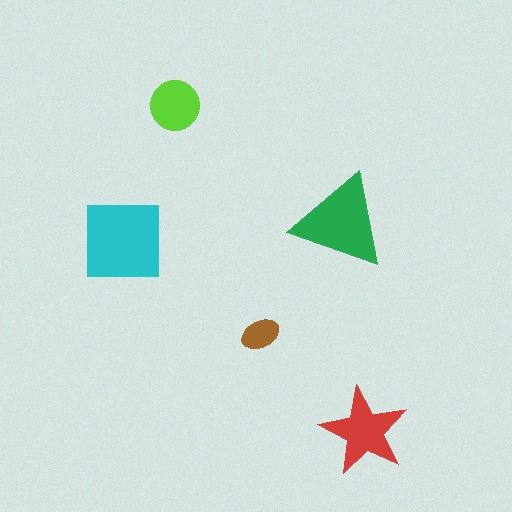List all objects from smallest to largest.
The brown ellipse, the lime circle, the red star, the green triangle, the cyan square.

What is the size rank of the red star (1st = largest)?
3rd.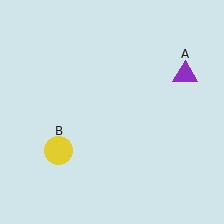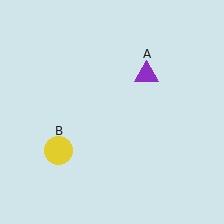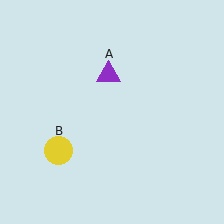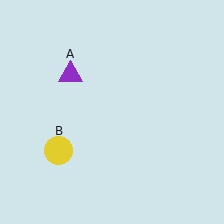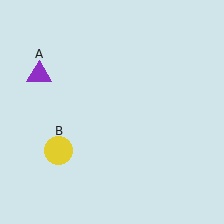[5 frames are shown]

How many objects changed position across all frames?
1 object changed position: purple triangle (object A).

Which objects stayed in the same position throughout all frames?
Yellow circle (object B) remained stationary.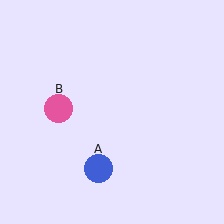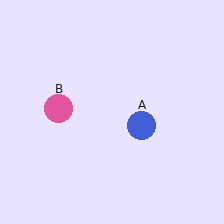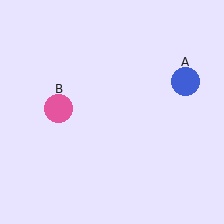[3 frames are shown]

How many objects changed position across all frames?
1 object changed position: blue circle (object A).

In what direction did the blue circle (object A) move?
The blue circle (object A) moved up and to the right.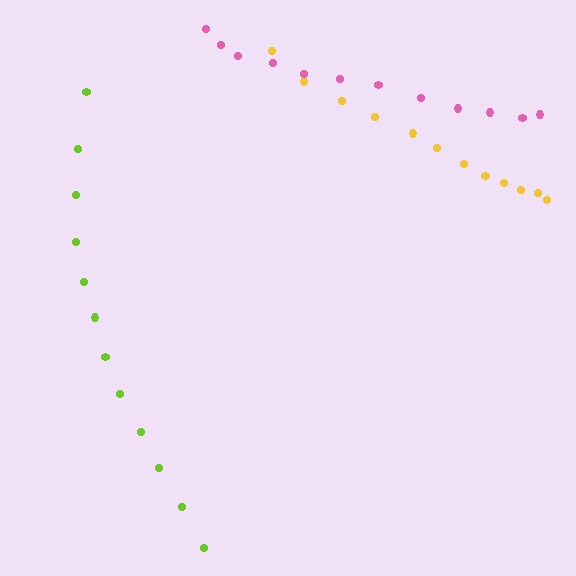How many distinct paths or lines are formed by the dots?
There are 3 distinct paths.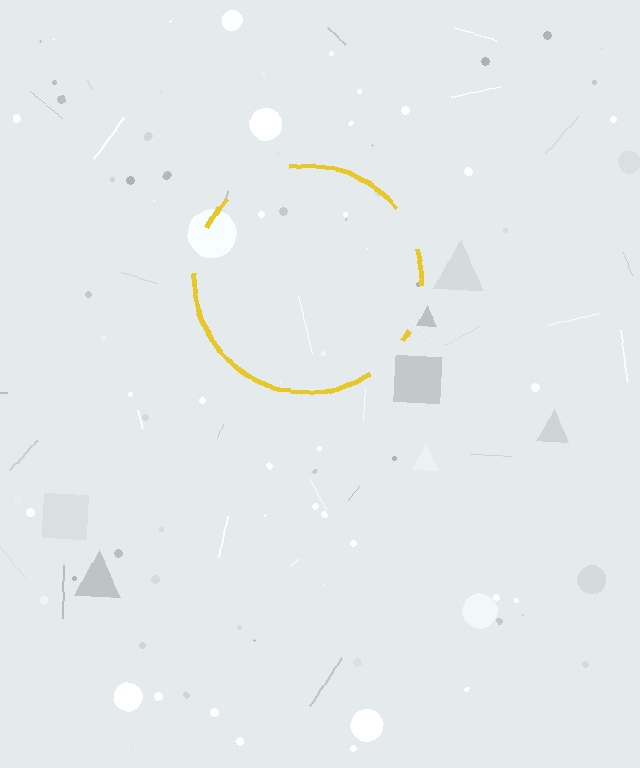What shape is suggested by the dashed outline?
The dashed outline suggests a circle.